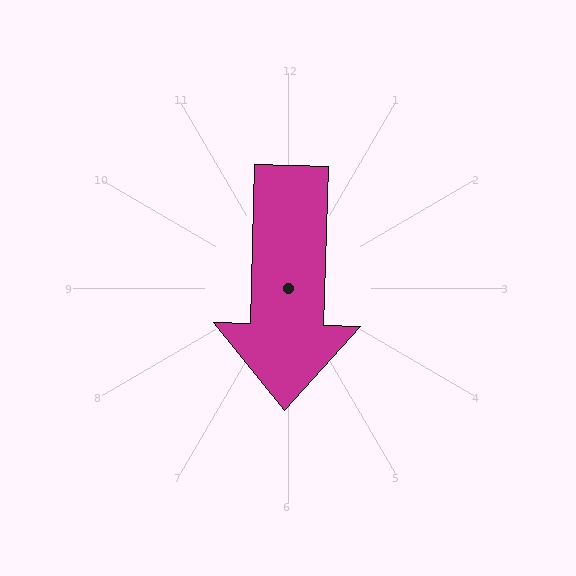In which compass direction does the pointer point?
South.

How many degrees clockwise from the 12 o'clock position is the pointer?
Approximately 181 degrees.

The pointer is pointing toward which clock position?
Roughly 6 o'clock.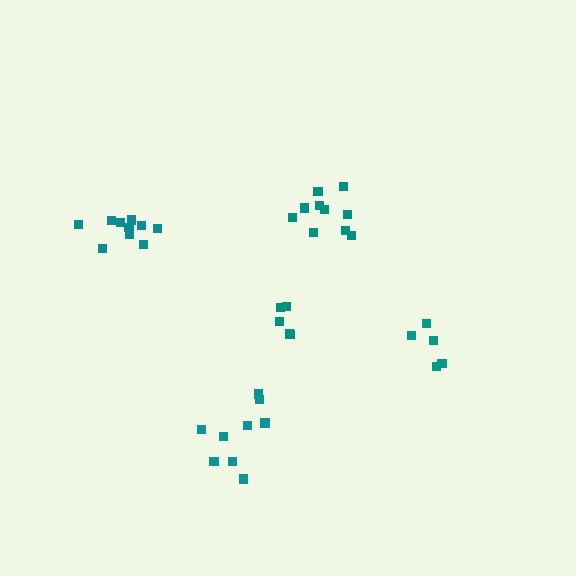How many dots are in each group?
Group 1: 9 dots, Group 2: 10 dots, Group 3: 5 dots, Group 4: 10 dots, Group 5: 5 dots (39 total).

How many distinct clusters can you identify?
There are 5 distinct clusters.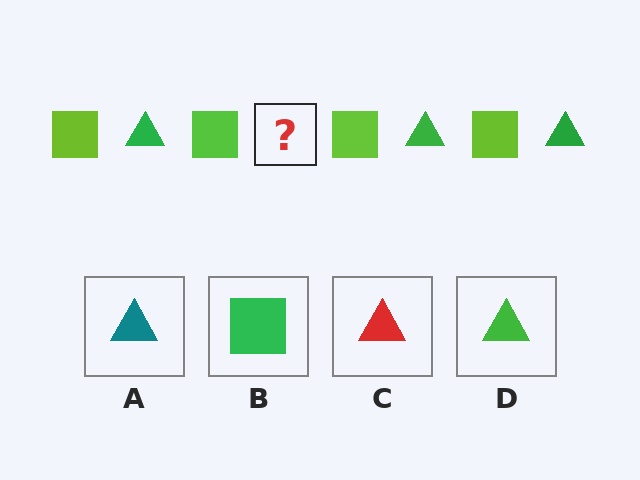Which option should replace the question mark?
Option D.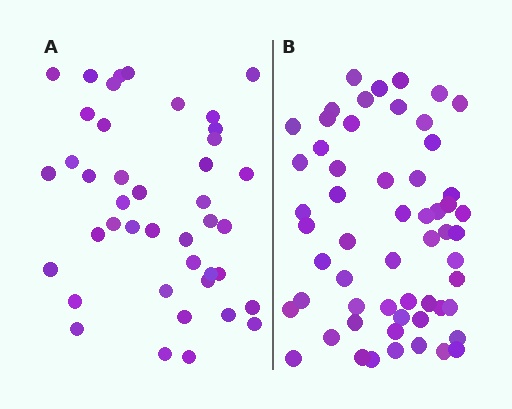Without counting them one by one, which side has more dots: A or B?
Region B (the right region) has more dots.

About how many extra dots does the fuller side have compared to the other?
Region B has approximately 15 more dots than region A.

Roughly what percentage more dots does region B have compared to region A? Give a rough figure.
About 35% more.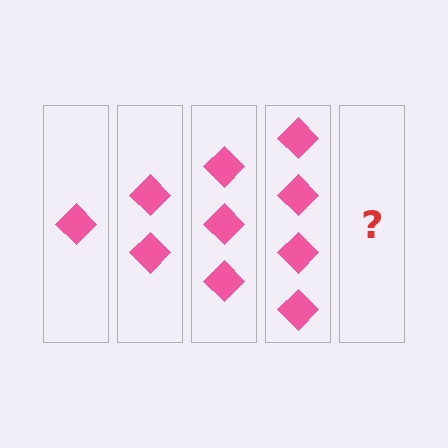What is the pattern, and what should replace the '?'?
The pattern is that each step adds one more diamond. The '?' should be 5 diamonds.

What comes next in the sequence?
The next element should be 5 diamonds.